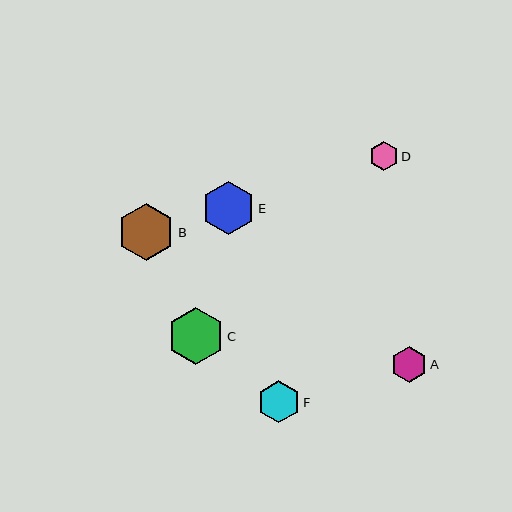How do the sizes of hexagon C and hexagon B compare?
Hexagon C and hexagon B are approximately the same size.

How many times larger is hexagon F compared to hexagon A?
Hexagon F is approximately 1.2 times the size of hexagon A.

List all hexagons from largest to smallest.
From largest to smallest: C, B, E, F, A, D.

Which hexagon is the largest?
Hexagon C is the largest with a size of approximately 57 pixels.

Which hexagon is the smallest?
Hexagon D is the smallest with a size of approximately 29 pixels.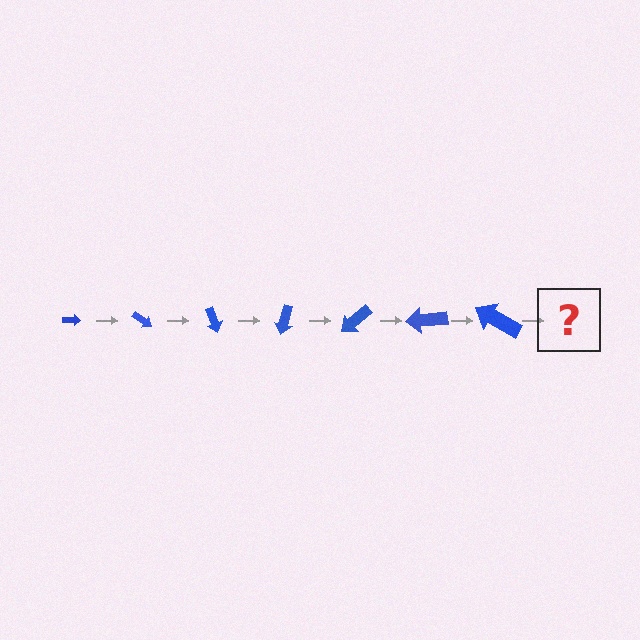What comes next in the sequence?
The next element should be an arrow, larger than the previous one and rotated 245 degrees from the start.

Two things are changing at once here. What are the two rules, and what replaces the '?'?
The two rules are that the arrow grows larger each step and it rotates 35 degrees each step. The '?' should be an arrow, larger than the previous one and rotated 245 degrees from the start.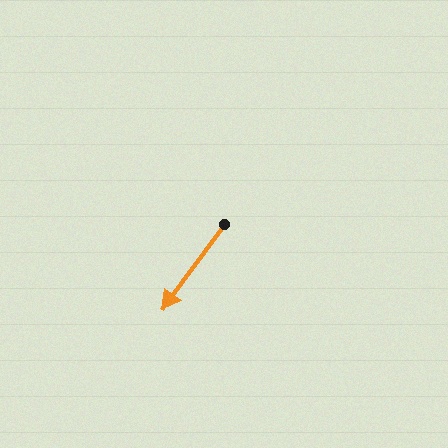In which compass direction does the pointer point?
Southwest.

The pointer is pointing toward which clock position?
Roughly 7 o'clock.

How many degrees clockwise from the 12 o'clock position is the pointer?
Approximately 216 degrees.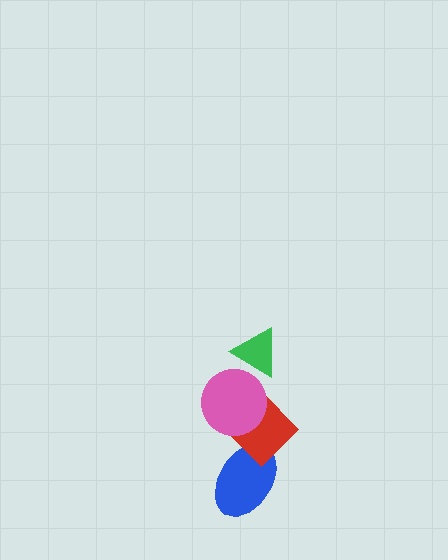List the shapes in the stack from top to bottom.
From top to bottom: the green triangle, the pink circle, the red diamond, the blue ellipse.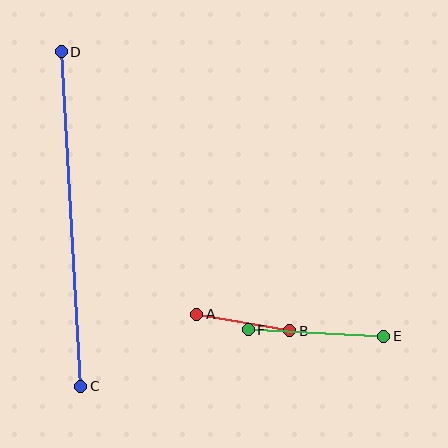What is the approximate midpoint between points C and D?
The midpoint is at approximately (71, 219) pixels.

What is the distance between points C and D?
The distance is approximately 335 pixels.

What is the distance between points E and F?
The distance is approximately 136 pixels.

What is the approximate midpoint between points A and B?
The midpoint is at approximately (243, 323) pixels.